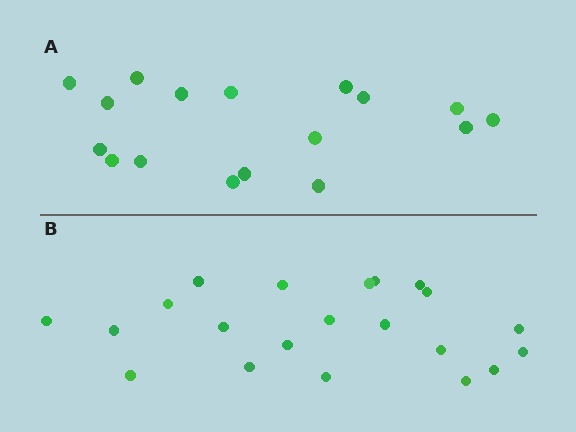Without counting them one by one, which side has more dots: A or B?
Region B (the bottom region) has more dots.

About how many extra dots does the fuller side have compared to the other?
Region B has about 4 more dots than region A.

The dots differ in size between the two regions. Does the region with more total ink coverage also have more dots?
No. Region A has more total ink coverage because its dots are larger, but region B actually contains more individual dots. Total area can be misleading — the number of items is what matters here.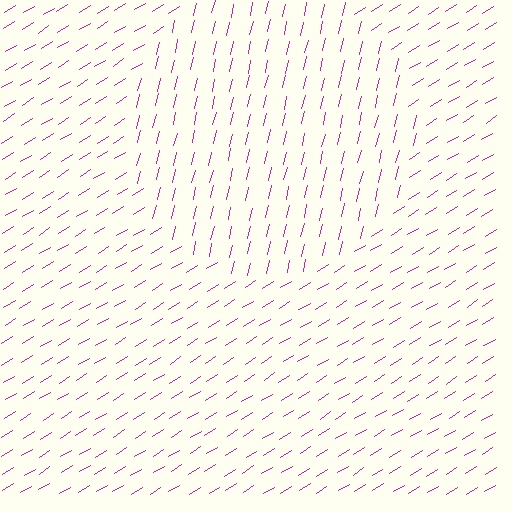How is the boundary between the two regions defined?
The boundary is defined purely by a change in line orientation (approximately 45 degrees difference). All lines are the same color and thickness.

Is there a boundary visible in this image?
Yes, there is a texture boundary formed by a change in line orientation.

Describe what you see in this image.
The image is filled with small magenta line segments. A circle region in the image has lines oriented differently from the surrounding lines, creating a visible texture boundary.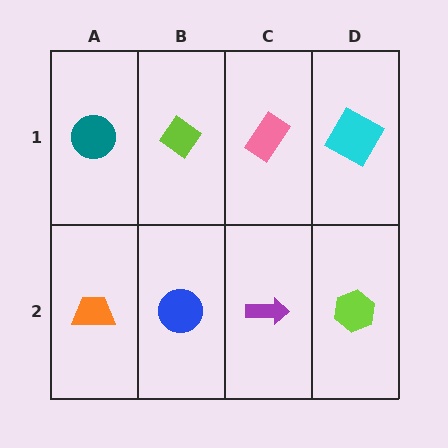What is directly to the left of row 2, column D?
A purple arrow.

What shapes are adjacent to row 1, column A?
An orange trapezoid (row 2, column A), a lime diamond (row 1, column B).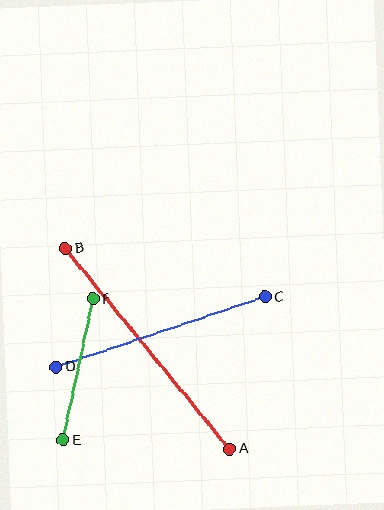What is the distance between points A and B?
The distance is approximately 259 pixels.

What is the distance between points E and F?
The distance is approximately 144 pixels.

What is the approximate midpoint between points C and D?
The midpoint is at approximately (160, 332) pixels.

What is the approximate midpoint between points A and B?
The midpoint is at approximately (148, 349) pixels.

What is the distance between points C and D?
The distance is approximately 220 pixels.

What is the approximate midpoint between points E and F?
The midpoint is at approximately (78, 369) pixels.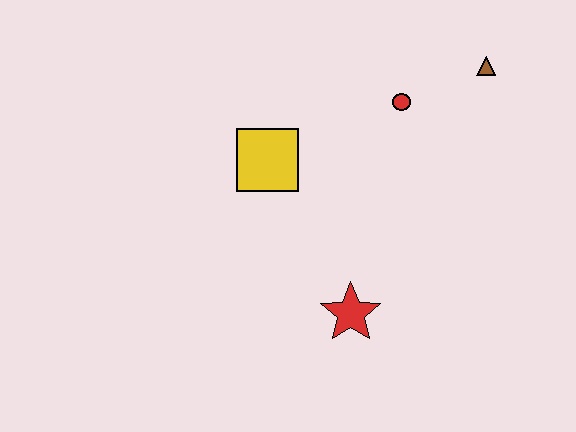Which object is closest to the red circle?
The brown triangle is closest to the red circle.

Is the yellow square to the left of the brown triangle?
Yes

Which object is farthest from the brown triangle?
The red star is farthest from the brown triangle.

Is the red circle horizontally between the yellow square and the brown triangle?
Yes